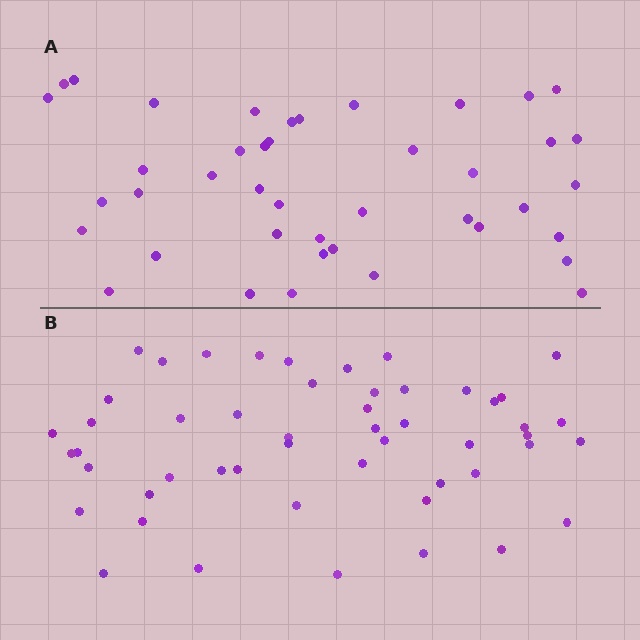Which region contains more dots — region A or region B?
Region B (the bottom region) has more dots.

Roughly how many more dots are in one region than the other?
Region B has roughly 8 or so more dots than region A.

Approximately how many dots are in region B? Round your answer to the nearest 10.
About 50 dots. (The exact count is 51, which rounds to 50.)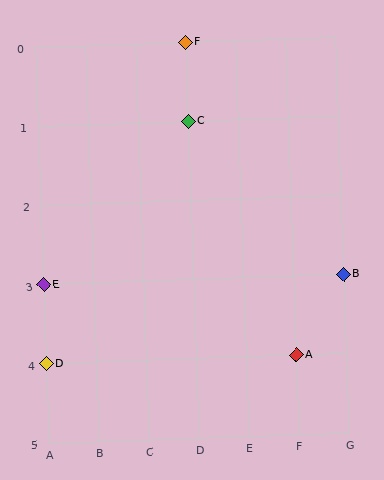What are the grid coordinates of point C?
Point C is at grid coordinates (D, 1).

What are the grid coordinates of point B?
Point B is at grid coordinates (G, 3).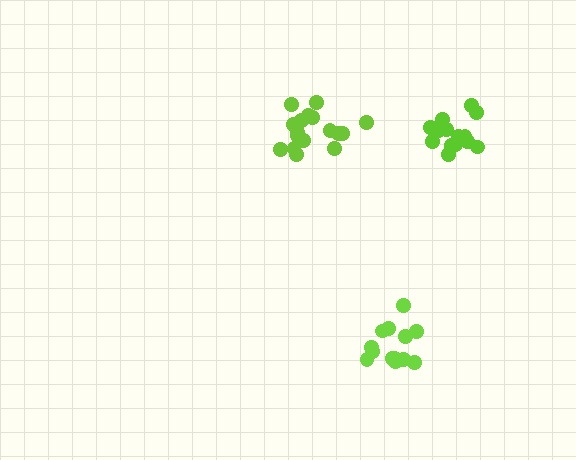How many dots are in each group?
Group 1: 14 dots, Group 2: 13 dots, Group 3: 17 dots (44 total).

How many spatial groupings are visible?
There are 3 spatial groupings.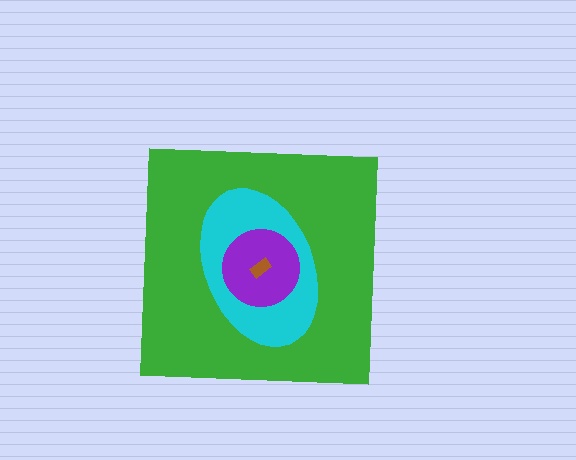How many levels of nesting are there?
4.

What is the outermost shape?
The green square.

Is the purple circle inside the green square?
Yes.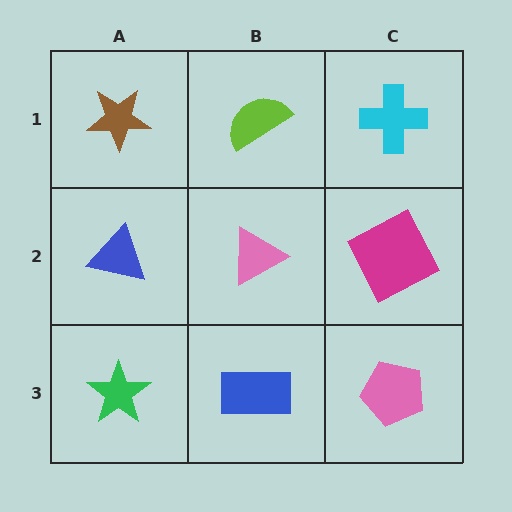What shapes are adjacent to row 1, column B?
A pink triangle (row 2, column B), a brown star (row 1, column A), a cyan cross (row 1, column C).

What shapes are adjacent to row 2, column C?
A cyan cross (row 1, column C), a pink pentagon (row 3, column C), a pink triangle (row 2, column B).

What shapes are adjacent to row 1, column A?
A blue triangle (row 2, column A), a lime semicircle (row 1, column B).